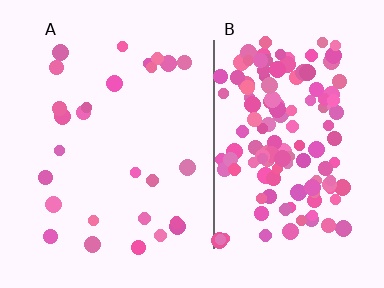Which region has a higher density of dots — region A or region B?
B (the right).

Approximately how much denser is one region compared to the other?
Approximately 5.2× — region B over region A.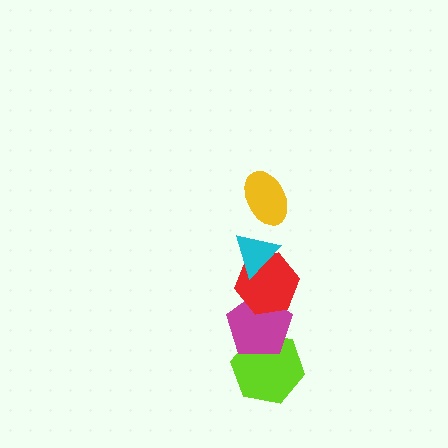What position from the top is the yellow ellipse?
The yellow ellipse is 1st from the top.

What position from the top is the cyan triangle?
The cyan triangle is 2nd from the top.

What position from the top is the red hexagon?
The red hexagon is 3rd from the top.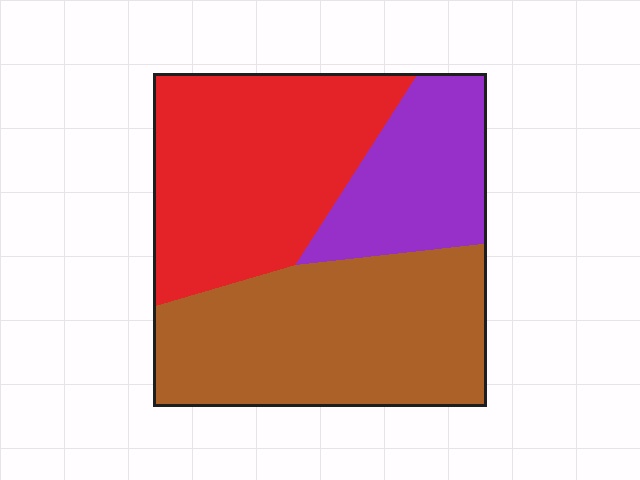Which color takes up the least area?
Purple, at roughly 20%.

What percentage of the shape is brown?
Brown takes up between a third and a half of the shape.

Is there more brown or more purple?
Brown.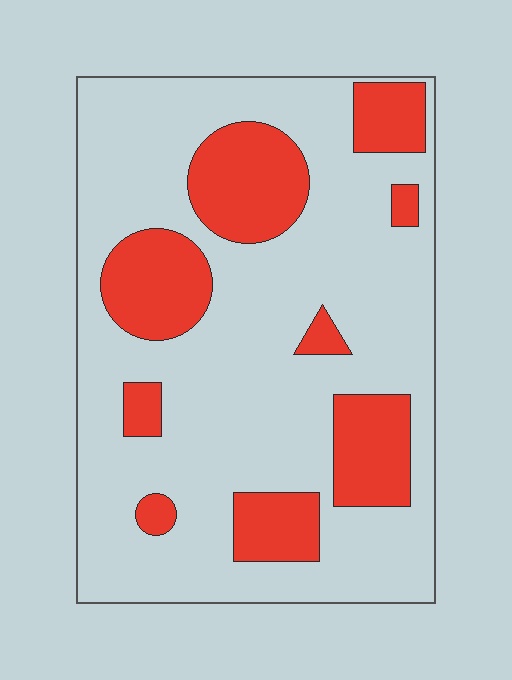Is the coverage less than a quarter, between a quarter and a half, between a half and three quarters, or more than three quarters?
Between a quarter and a half.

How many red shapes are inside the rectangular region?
9.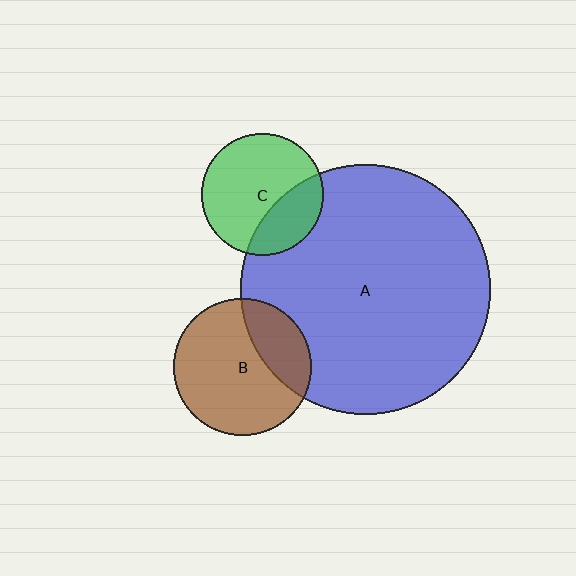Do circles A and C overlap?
Yes.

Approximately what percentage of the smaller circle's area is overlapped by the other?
Approximately 30%.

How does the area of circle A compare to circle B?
Approximately 3.3 times.